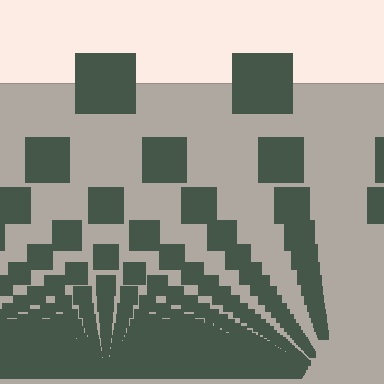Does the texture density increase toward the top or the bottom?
Density increases toward the bottom.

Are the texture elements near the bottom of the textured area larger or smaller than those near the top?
Smaller. The gradient is inverted — elements near the bottom are smaller and denser.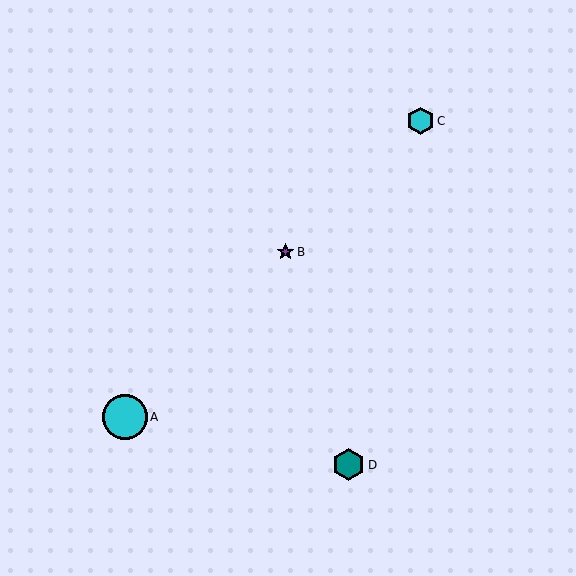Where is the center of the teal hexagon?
The center of the teal hexagon is at (349, 465).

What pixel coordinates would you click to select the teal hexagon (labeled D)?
Click at (349, 465) to select the teal hexagon D.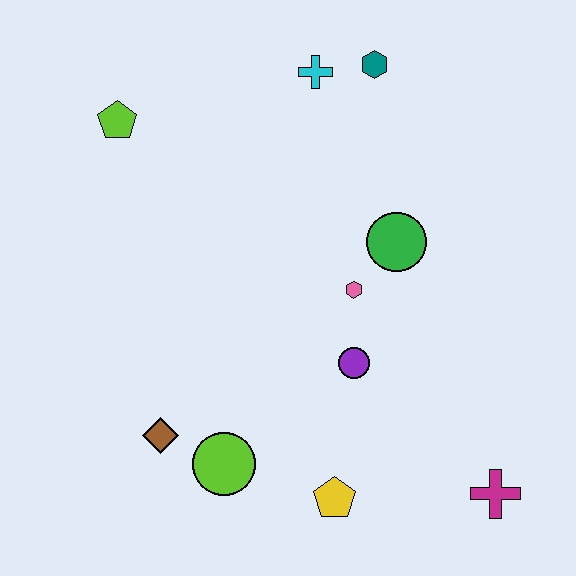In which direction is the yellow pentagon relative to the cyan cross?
The yellow pentagon is below the cyan cross.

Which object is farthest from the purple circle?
The lime pentagon is farthest from the purple circle.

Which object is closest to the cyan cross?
The teal hexagon is closest to the cyan cross.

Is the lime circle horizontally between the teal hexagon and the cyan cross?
No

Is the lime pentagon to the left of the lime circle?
Yes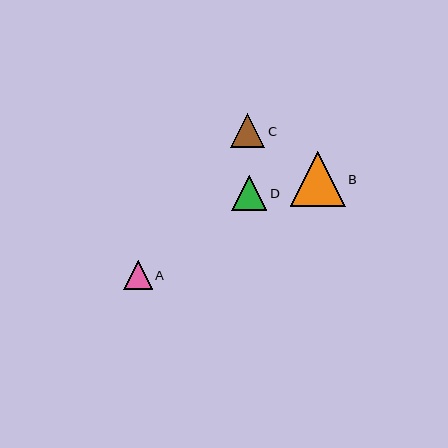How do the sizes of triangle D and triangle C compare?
Triangle D and triangle C are approximately the same size.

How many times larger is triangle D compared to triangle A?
Triangle D is approximately 1.2 times the size of triangle A.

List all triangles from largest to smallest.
From largest to smallest: B, D, C, A.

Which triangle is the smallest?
Triangle A is the smallest with a size of approximately 29 pixels.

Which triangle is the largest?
Triangle B is the largest with a size of approximately 55 pixels.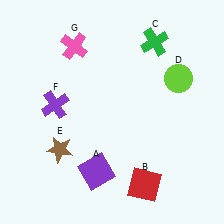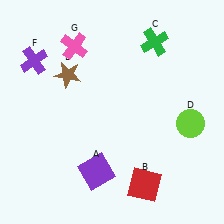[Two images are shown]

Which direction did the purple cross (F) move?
The purple cross (F) moved up.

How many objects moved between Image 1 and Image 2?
3 objects moved between the two images.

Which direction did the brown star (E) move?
The brown star (E) moved up.